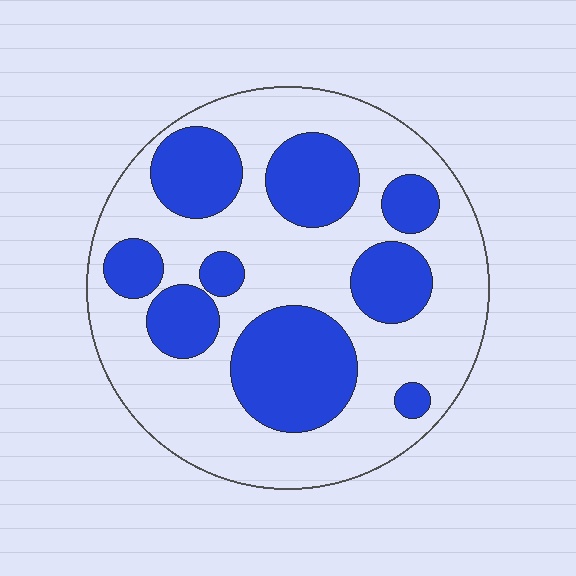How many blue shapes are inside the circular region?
9.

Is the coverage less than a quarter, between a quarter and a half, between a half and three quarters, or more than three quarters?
Between a quarter and a half.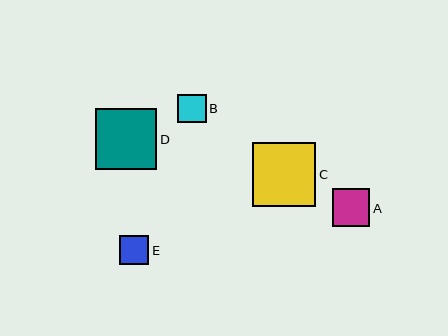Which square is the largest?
Square C is the largest with a size of approximately 64 pixels.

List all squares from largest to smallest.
From largest to smallest: C, D, A, E, B.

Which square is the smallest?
Square B is the smallest with a size of approximately 28 pixels.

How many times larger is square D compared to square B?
Square D is approximately 2.2 times the size of square B.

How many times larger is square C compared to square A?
Square C is approximately 1.7 times the size of square A.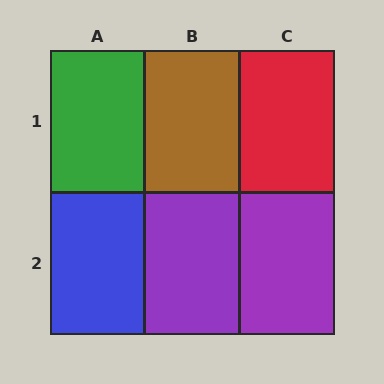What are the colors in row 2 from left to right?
Blue, purple, purple.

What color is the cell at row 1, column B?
Brown.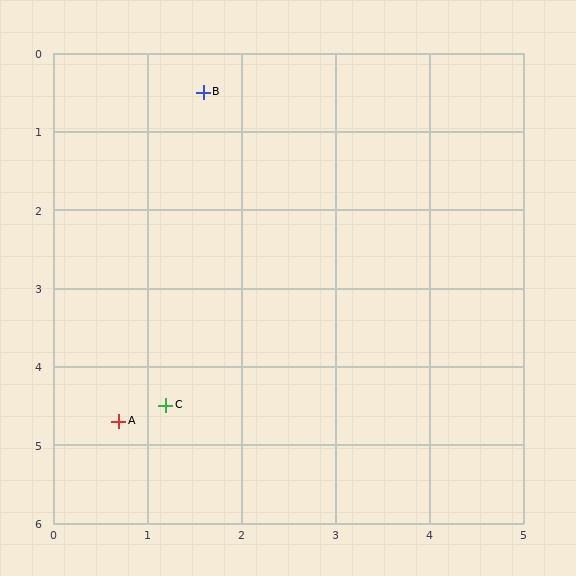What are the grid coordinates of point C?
Point C is at approximately (1.2, 4.5).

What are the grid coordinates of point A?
Point A is at approximately (0.7, 4.7).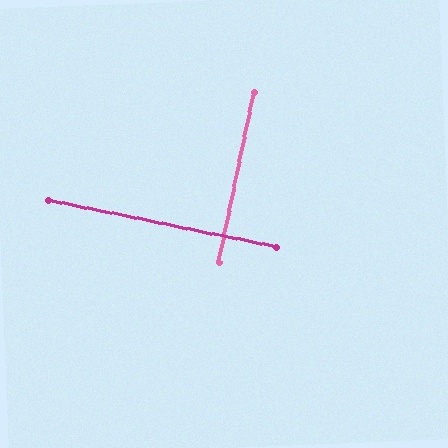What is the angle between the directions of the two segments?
Approximately 90 degrees.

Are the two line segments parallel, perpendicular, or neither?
Perpendicular — they meet at approximately 90°.